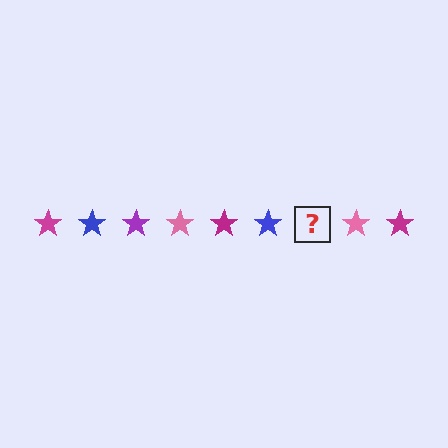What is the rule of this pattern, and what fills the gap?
The rule is that the pattern cycles through magenta, blue, purple, pink stars. The gap should be filled with a purple star.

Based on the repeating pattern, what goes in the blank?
The blank should be a purple star.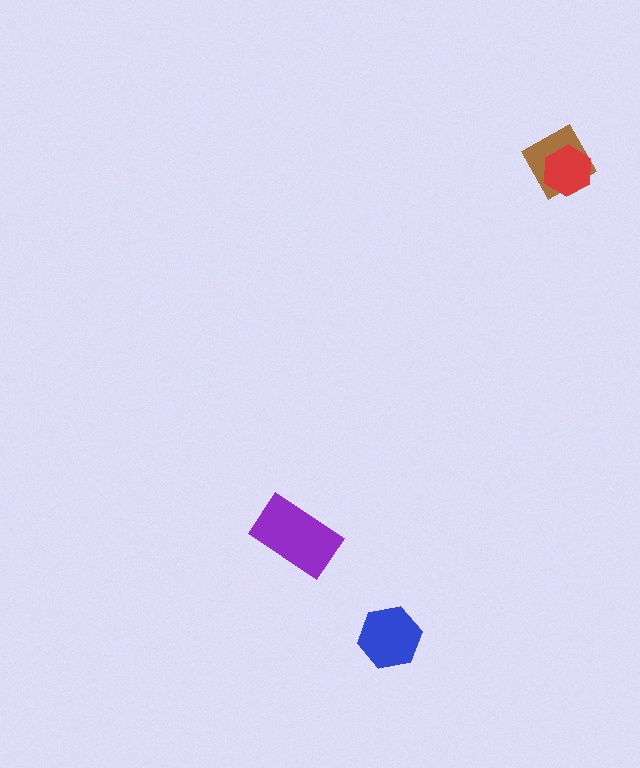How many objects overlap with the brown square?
1 object overlaps with the brown square.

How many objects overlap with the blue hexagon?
0 objects overlap with the blue hexagon.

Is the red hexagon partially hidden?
No, no other shape covers it.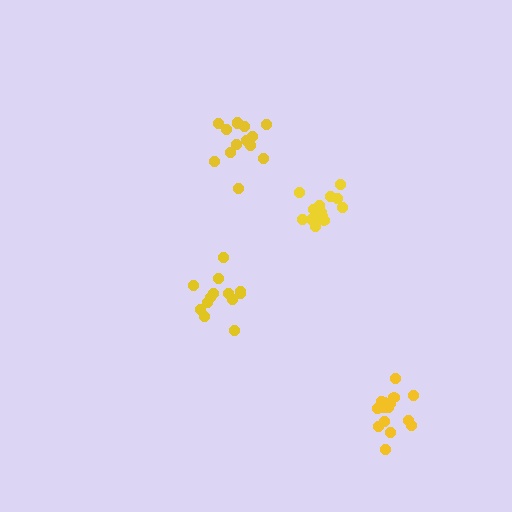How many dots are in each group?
Group 1: 15 dots, Group 2: 13 dots, Group 3: 16 dots, Group 4: 16 dots (60 total).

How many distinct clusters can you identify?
There are 4 distinct clusters.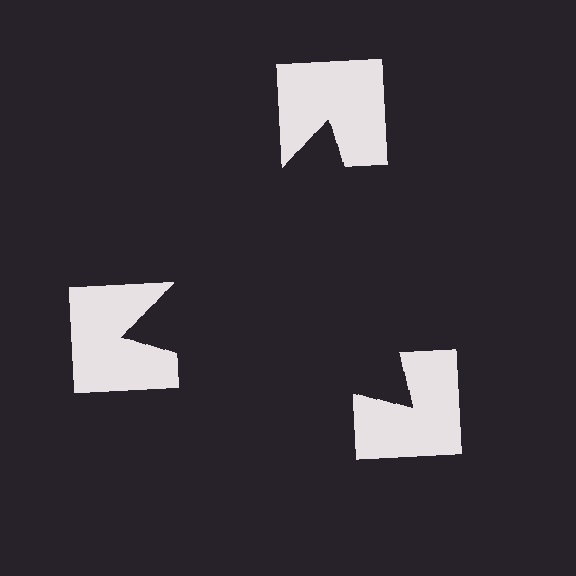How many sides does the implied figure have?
3 sides.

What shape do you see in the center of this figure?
An illusory triangle — its edges are inferred from the aligned wedge cuts in the notched squares, not physically drawn.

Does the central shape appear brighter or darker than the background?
It typically appears slightly darker than the background, even though no actual brightness change is drawn.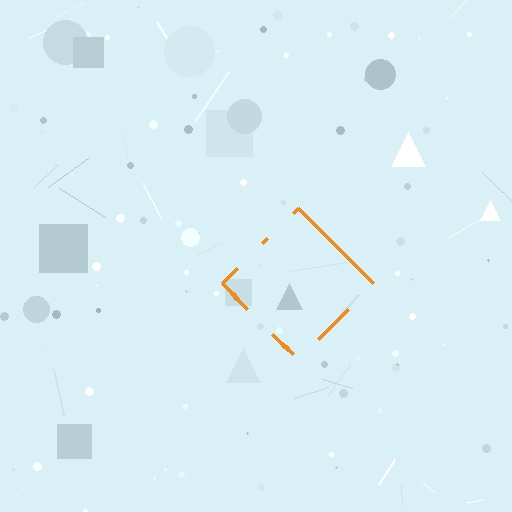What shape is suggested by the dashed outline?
The dashed outline suggests a diamond.